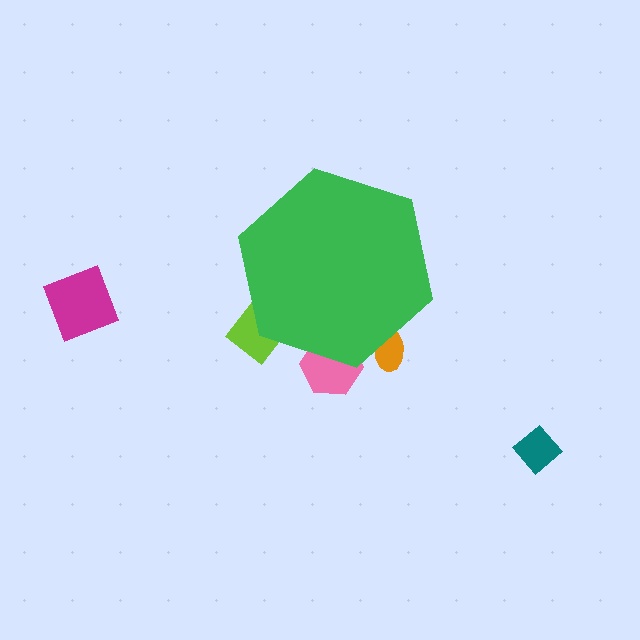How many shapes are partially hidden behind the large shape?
3 shapes are partially hidden.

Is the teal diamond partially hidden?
No, the teal diamond is fully visible.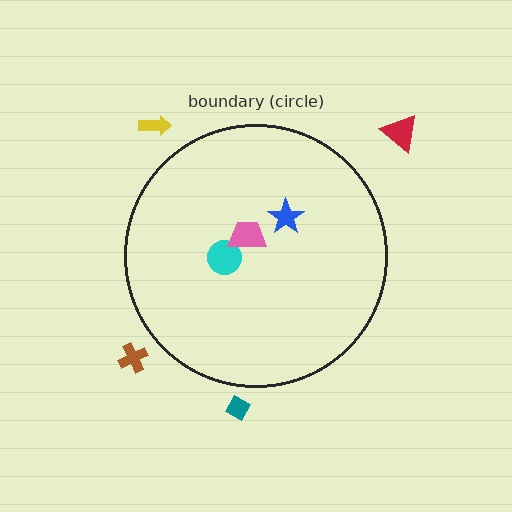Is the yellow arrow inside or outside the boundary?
Outside.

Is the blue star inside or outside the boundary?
Inside.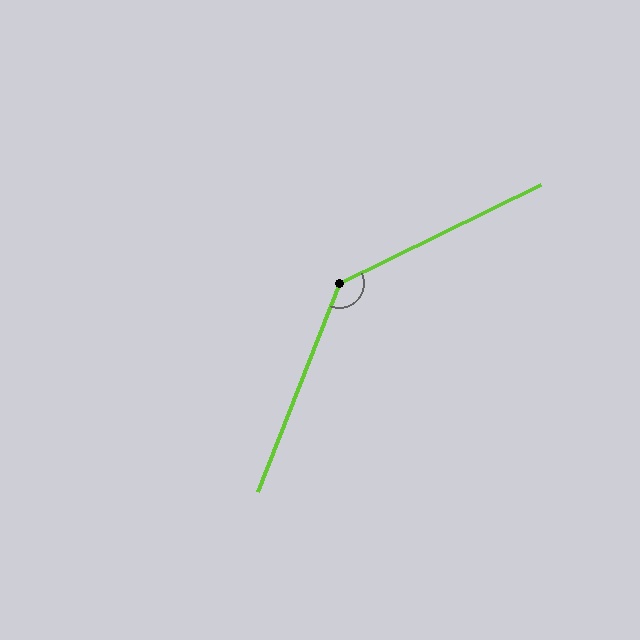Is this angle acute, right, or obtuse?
It is obtuse.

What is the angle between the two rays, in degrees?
Approximately 138 degrees.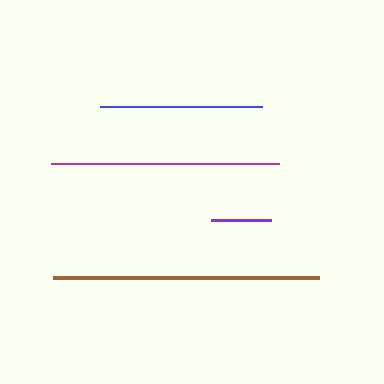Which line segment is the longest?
The brown line is the longest at approximately 267 pixels.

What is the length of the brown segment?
The brown segment is approximately 267 pixels long.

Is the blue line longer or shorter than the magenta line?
The magenta line is longer than the blue line.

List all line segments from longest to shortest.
From longest to shortest: brown, magenta, blue, purple.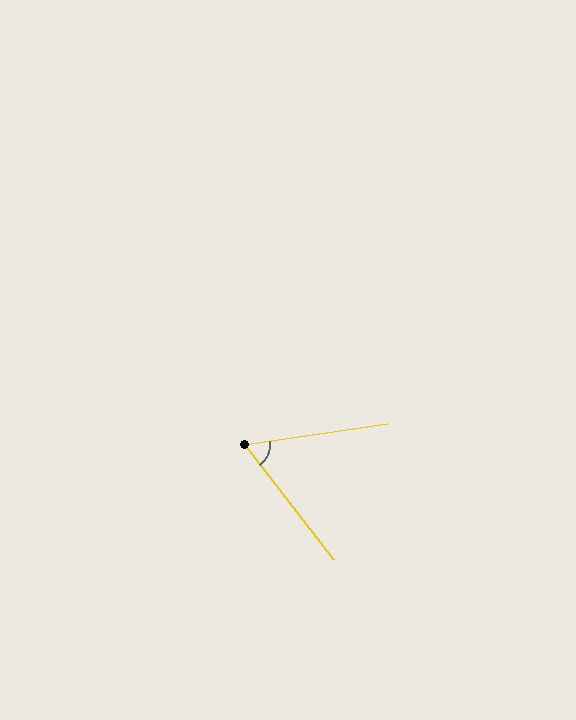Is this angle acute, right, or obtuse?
It is acute.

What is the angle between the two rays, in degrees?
Approximately 60 degrees.